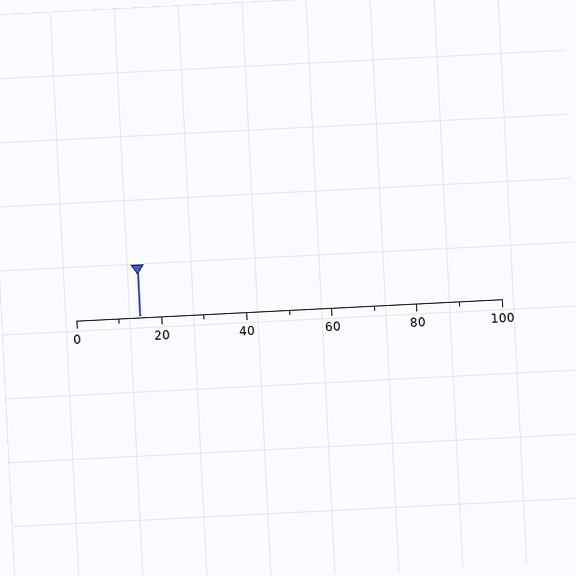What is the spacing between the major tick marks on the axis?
The major ticks are spaced 20 apart.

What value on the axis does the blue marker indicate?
The marker indicates approximately 15.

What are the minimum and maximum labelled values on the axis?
The axis runs from 0 to 100.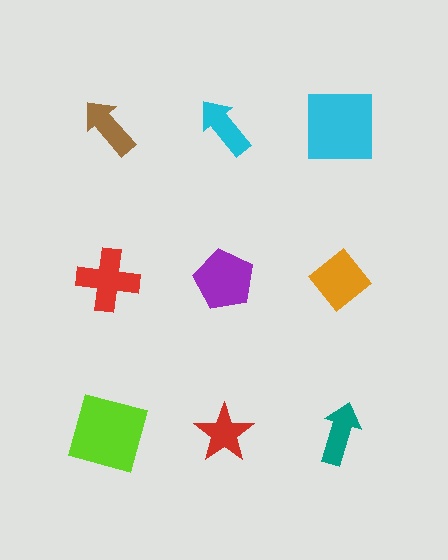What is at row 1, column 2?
A cyan arrow.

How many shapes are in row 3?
3 shapes.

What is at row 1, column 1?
A brown arrow.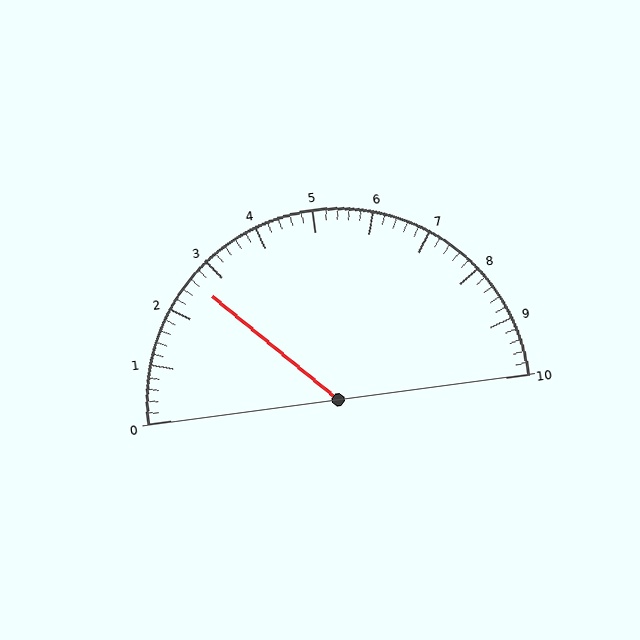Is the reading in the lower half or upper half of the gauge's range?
The reading is in the lower half of the range (0 to 10).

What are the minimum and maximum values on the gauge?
The gauge ranges from 0 to 10.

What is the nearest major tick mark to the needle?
The nearest major tick mark is 3.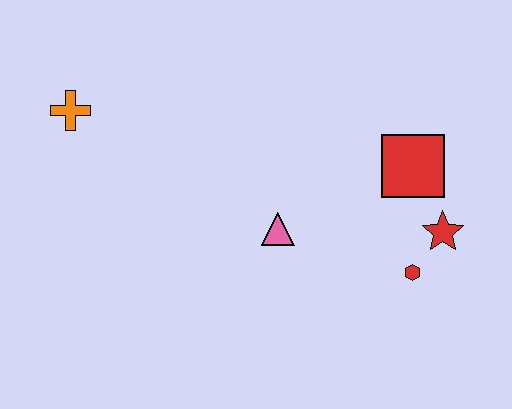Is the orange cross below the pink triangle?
No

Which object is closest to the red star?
The red hexagon is closest to the red star.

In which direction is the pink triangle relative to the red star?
The pink triangle is to the left of the red star.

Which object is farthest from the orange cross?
The red star is farthest from the orange cross.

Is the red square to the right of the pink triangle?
Yes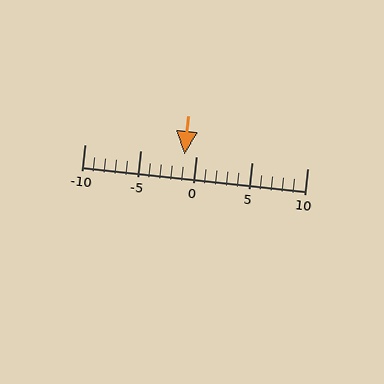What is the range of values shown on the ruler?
The ruler shows values from -10 to 10.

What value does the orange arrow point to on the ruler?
The orange arrow points to approximately -1.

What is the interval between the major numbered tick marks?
The major tick marks are spaced 5 units apart.